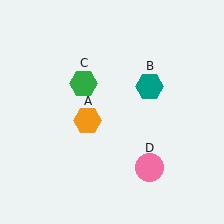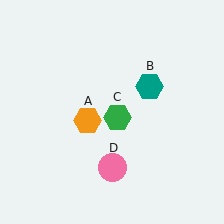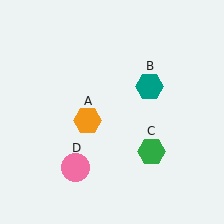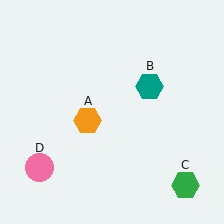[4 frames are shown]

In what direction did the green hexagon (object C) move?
The green hexagon (object C) moved down and to the right.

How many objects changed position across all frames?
2 objects changed position: green hexagon (object C), pink circle (object D).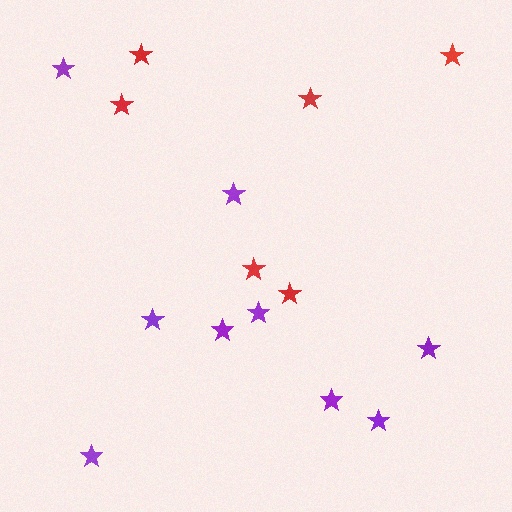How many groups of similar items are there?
There are 2 groups: one group of purple stars (9) and one group of red stars (6).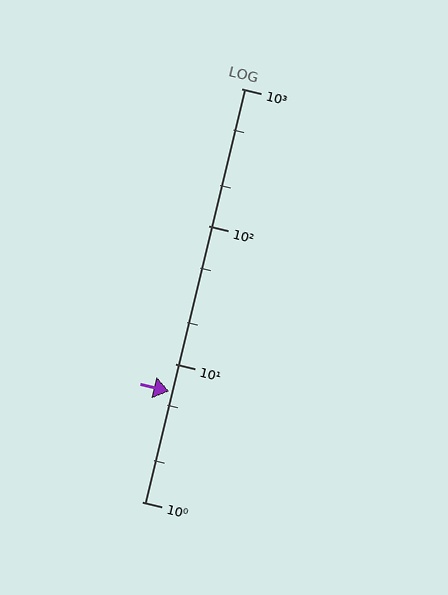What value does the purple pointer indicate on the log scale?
The pointer indicates approximately 6.3.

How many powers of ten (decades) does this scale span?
The scale spans 3 decades, from 1 to 1000.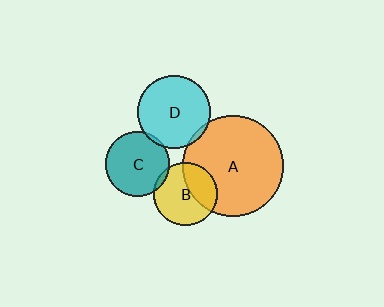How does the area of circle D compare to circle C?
Approximately 1.3 times.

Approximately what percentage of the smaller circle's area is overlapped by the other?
Approximately 5%.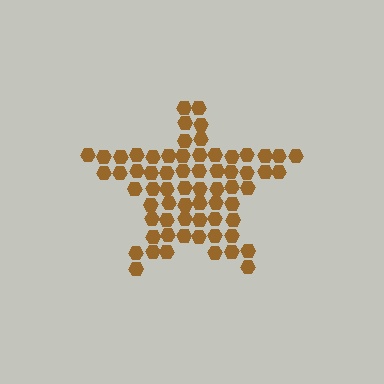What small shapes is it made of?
It is made of small hexagons.